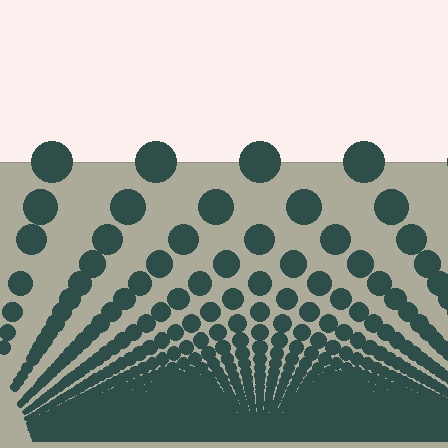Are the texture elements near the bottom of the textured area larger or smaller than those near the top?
Smaller. The gradient is inverted — elements near the bottom are smaller and denser.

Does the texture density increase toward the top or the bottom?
Density increases toward the bottom.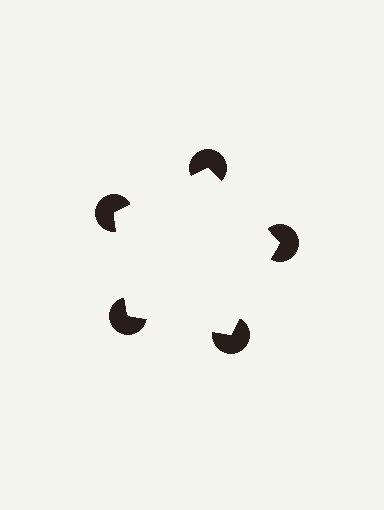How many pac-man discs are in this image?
There are 5 — one at each vertex of the illusory pentagon.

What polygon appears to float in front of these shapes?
An illusory pentagon — its edges are inferred from the aligned wedge cuts in the pac-man discs, not physically drawn.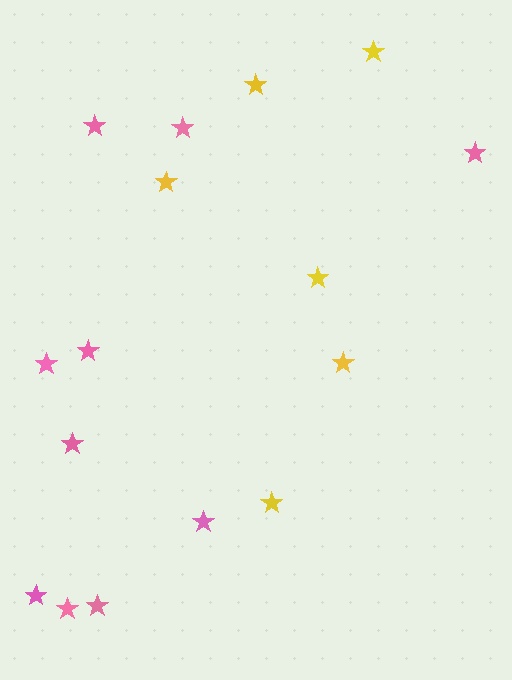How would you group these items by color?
There are 2 groups: one group of yellow stars (6) and one group of pink stars (10).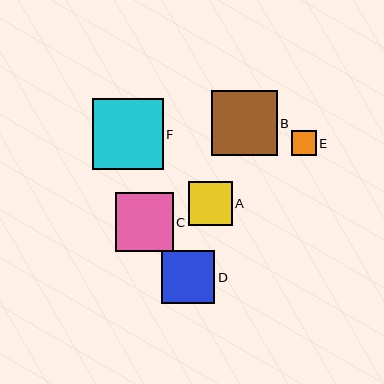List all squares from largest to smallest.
From largest to smallest: F, B, C, D, A, E.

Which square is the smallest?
Square E is the smallest with a size of approximately 25 pixels.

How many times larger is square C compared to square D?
Square C is approximately 1.1 times the size of square D.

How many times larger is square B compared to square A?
Square B is approximately 1.5 times the size of square A.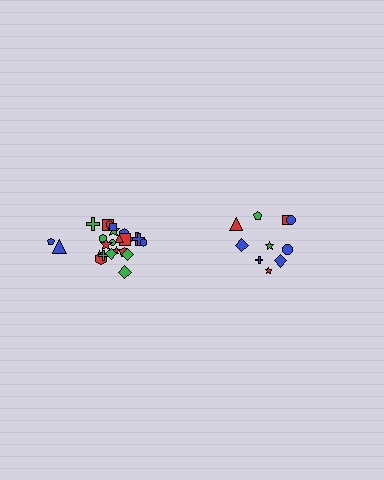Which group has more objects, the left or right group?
The left group.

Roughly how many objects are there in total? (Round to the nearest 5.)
Roughly 35 objects in total.